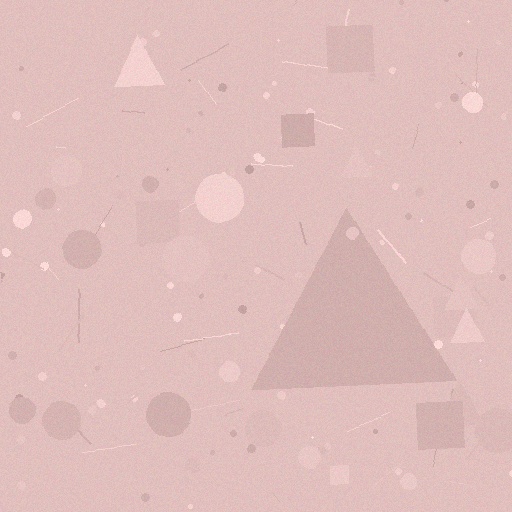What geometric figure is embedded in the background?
A triangle is embedded in the background.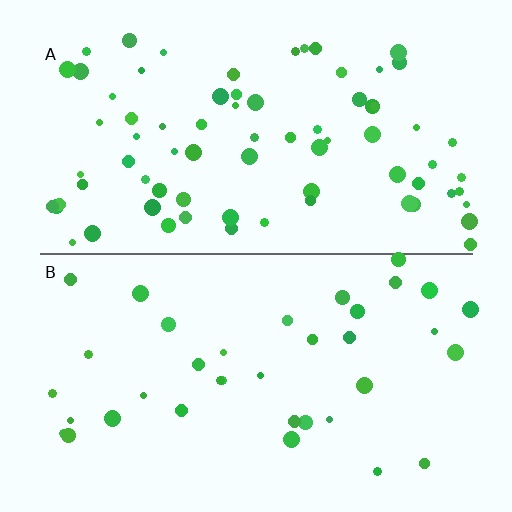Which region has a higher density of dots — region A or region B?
A (the top).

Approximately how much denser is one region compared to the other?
Approximately 2.1× — region A over region B.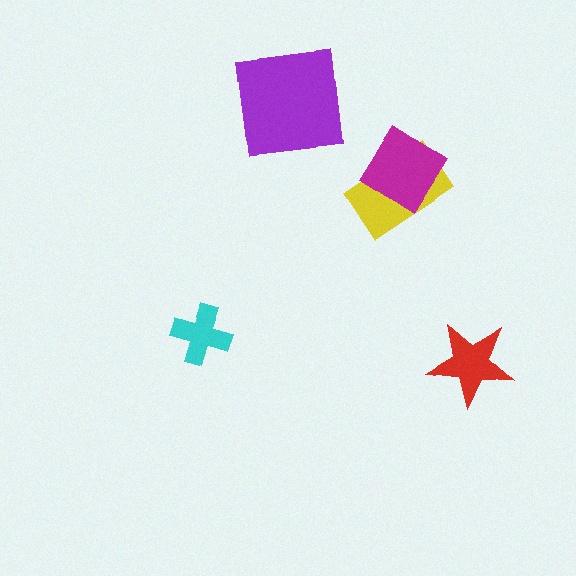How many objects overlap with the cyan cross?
0 objects overlap with the cyan cross.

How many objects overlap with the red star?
0 objects overlap with the red star.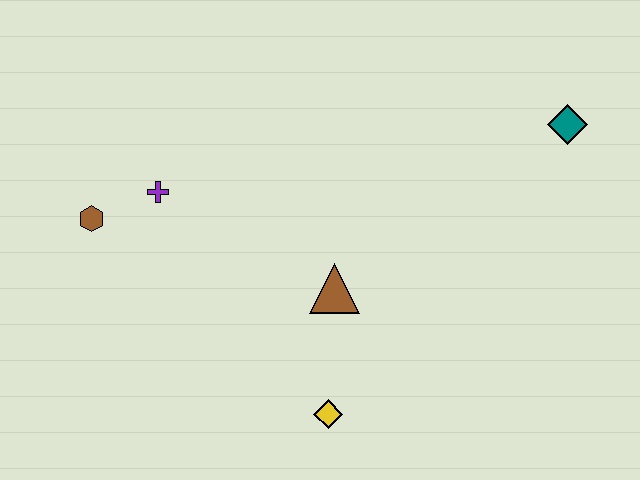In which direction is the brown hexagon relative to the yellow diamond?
The brown hexagon is to the left of the yellow diamond.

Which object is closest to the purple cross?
The brown hexagon is closest to the purple cross.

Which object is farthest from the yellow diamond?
The teal diamond is farthest from the yellow diamond.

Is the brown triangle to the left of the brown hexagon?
No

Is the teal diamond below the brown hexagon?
No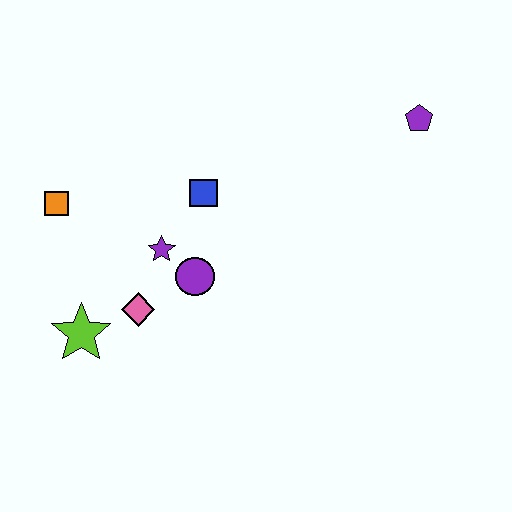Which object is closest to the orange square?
The purple star is closest to the orange square.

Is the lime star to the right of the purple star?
No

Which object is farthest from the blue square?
The purple pentagon is farthest from the blue square.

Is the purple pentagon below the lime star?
No